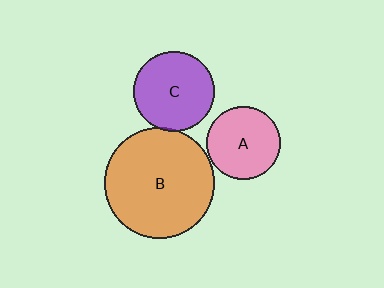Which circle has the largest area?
Circle B (orange).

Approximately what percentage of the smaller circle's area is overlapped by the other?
Approximately 5%.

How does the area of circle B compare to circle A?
Approximately 2.3 times.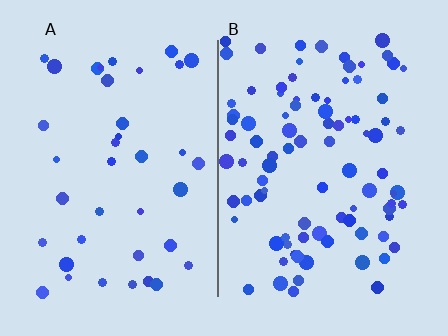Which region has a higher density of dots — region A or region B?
B (the right).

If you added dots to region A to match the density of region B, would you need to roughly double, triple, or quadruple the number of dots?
Approximately double.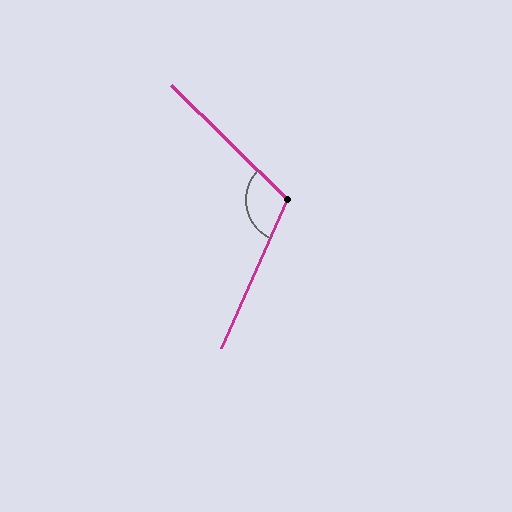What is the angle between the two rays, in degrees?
Approximately 111 degrees.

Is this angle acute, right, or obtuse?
It is obtuse.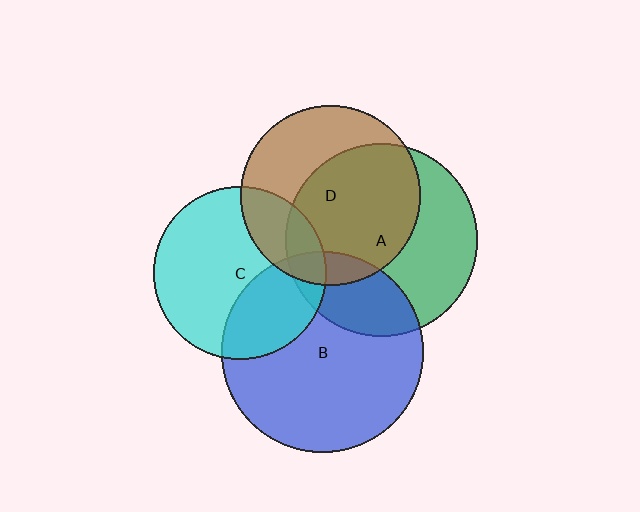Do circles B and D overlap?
Yes.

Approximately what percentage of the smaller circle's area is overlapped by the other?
Approximately 10%.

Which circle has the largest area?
Circle B (blue).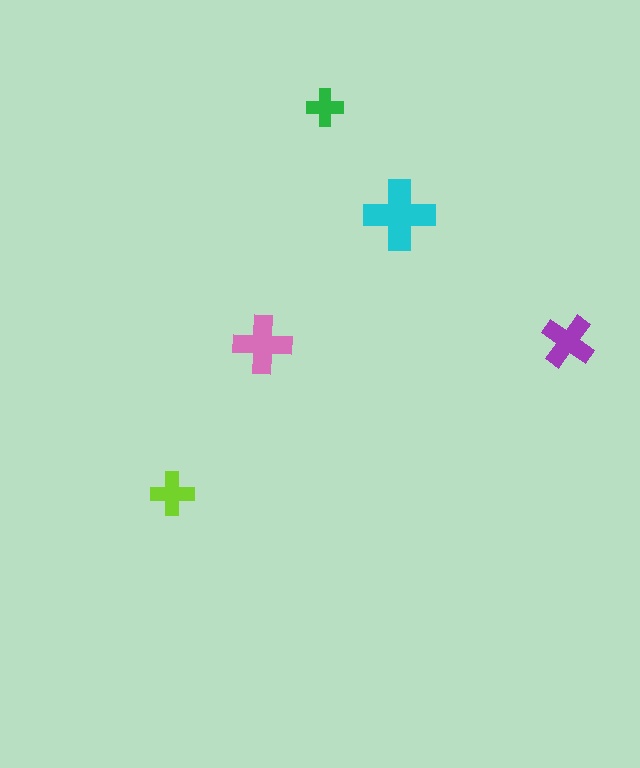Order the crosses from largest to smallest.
the cyan one, the pink one, the purple one, the lime one, the green one.